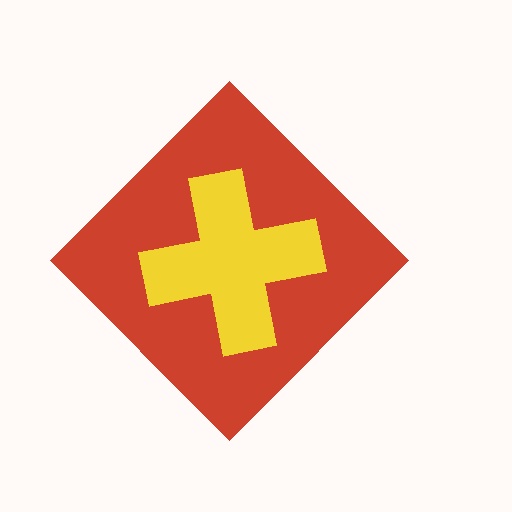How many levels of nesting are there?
2.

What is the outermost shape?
The red diamond.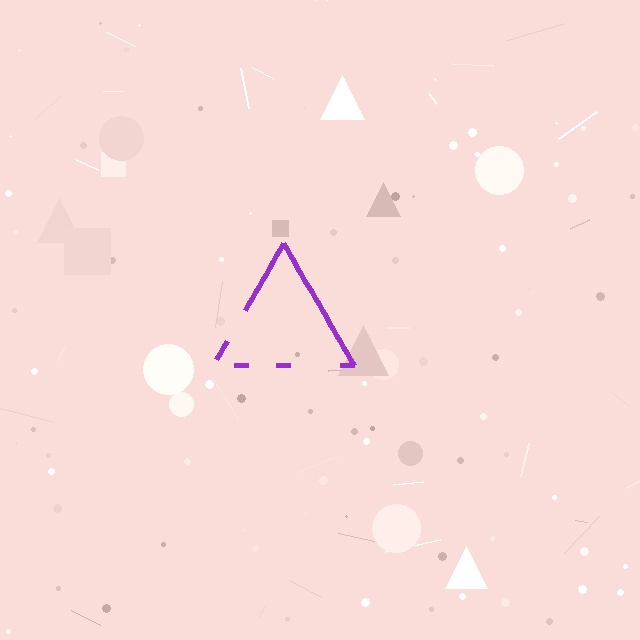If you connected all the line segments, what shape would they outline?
They would outline a triangle.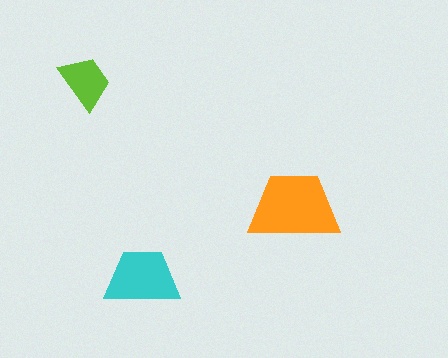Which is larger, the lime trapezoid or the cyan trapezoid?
The cyan one.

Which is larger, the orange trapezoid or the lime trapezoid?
The orange one.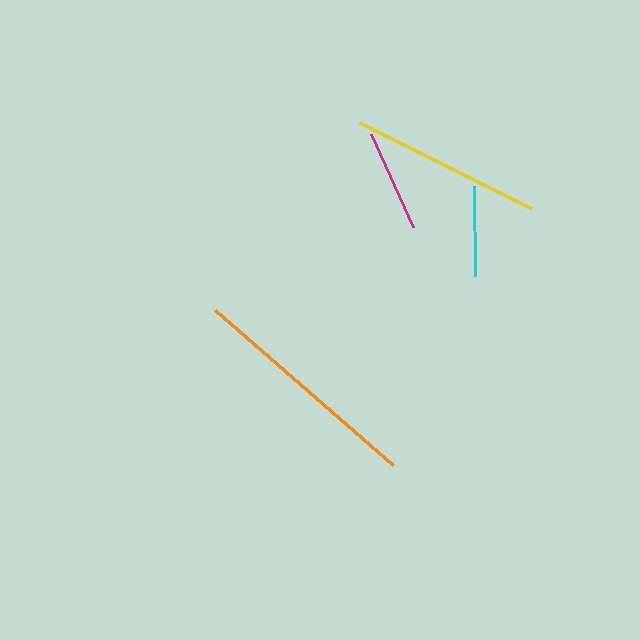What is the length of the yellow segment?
The yellow segment is approximately 192 pixels long.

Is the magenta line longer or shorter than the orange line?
The orange line is longer than the magenta line.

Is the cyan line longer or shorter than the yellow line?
The yellow line is longer than the cyan line.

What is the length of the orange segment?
The orange segment is approximately 236 pixels long.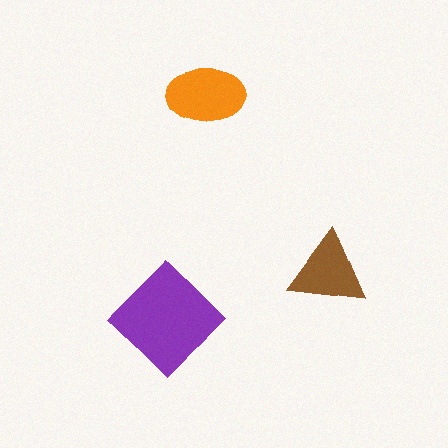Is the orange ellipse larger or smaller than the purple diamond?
Smaller.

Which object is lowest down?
The purple diamond is bottommost.